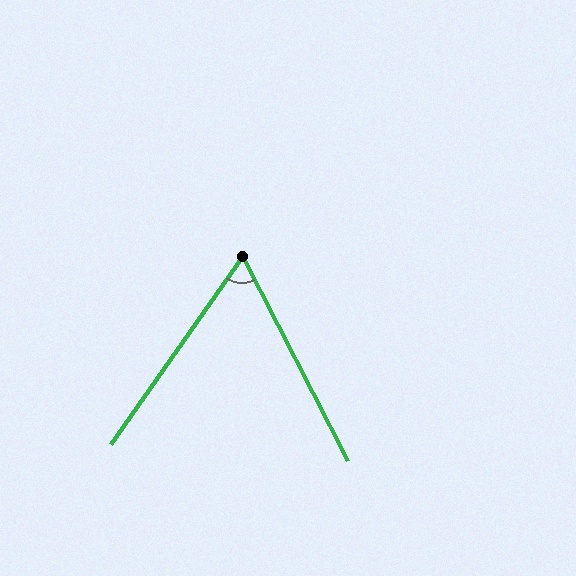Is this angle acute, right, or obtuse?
It is acute.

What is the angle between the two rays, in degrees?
Approximately 62 degrees.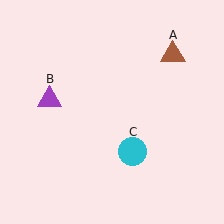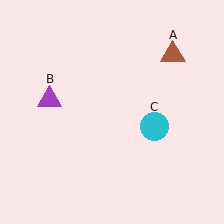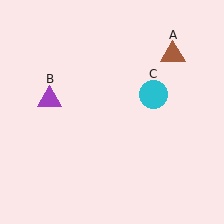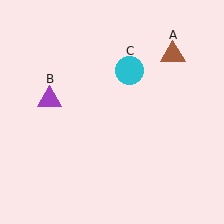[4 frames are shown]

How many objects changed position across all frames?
1 object changed position: cyan circle (object C).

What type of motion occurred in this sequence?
The cyan circle (object C) rotated counterclockwise around the center of the scene.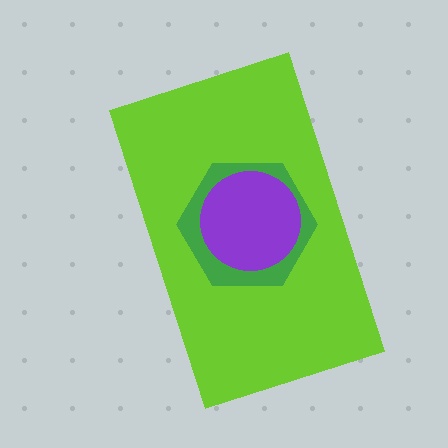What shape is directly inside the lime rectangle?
The green hexagon.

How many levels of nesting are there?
3.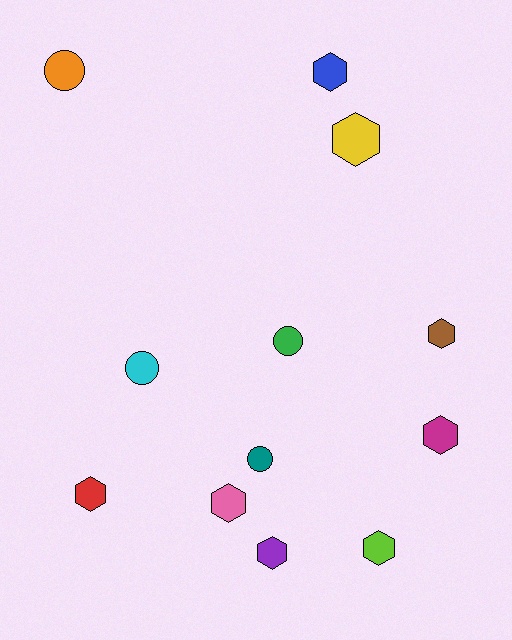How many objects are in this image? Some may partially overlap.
There are 12 objects.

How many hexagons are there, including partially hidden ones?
There are 8 hexagons.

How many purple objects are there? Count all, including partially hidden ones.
There is 1 purple object.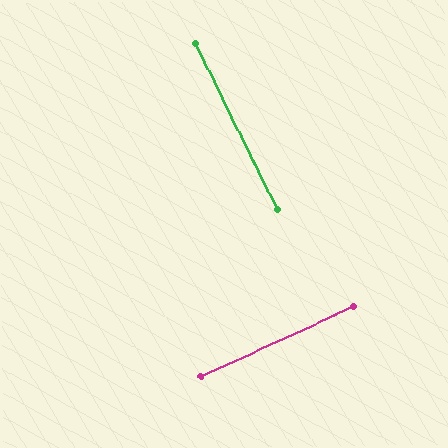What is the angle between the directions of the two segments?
Approximately 88 degrees.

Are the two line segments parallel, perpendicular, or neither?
Perpendicular — they meet at approximately 88°.